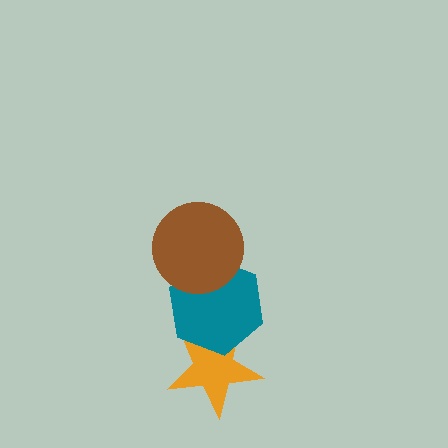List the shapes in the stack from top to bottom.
From top to bottom: the brown circle, the teal hexagon, the orange star.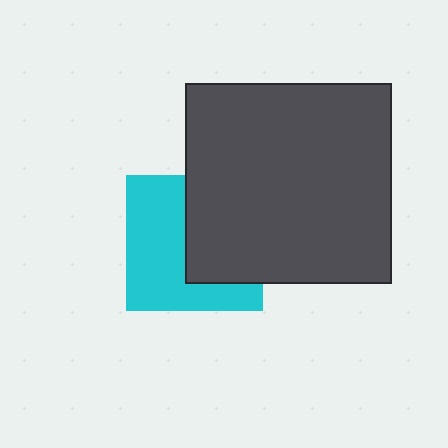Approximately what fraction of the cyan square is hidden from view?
Roughly 45% of the cyan square is hidden behind the dark gray rectangle.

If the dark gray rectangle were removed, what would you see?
You would see the complete cyan square.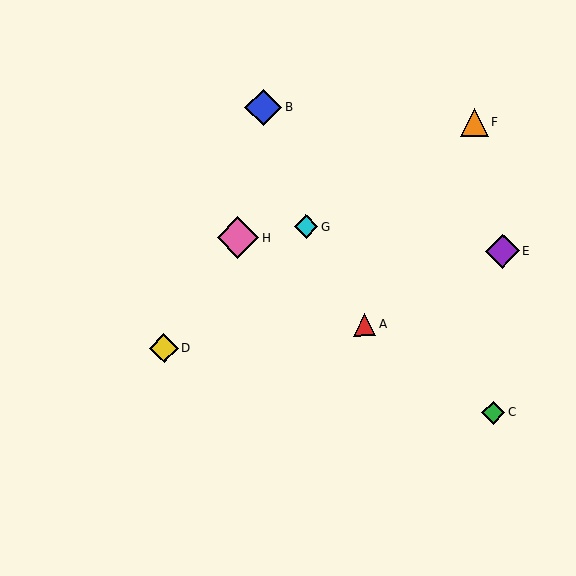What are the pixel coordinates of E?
Object E is at (502, 251).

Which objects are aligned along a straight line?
Objects A, C, H are aligned along a straight line.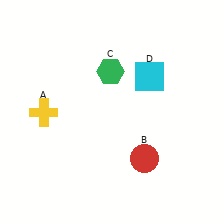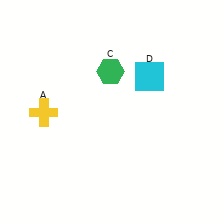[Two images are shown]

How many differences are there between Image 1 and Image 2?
There is 1 difference between the two images.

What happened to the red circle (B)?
The red circle (B) was removed in Image 2. It was in the bottom-right area of Image 1.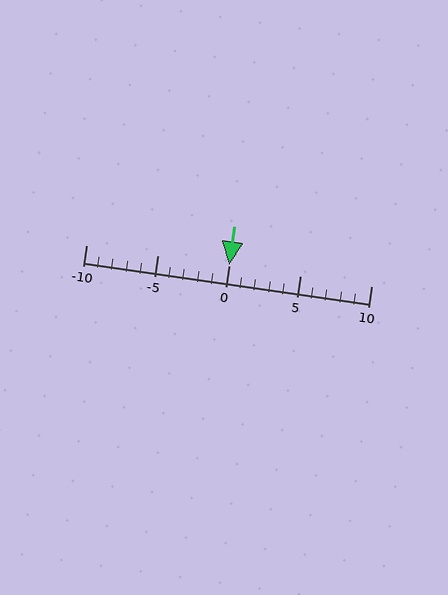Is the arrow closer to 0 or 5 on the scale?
The arrow is closer to 0.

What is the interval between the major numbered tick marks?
The major tick marks are spaced 5 units apart.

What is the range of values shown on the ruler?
The ruler shows values from -10 to 10.